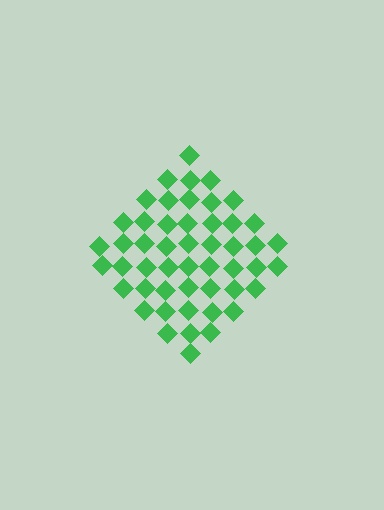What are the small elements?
The small elements are diamonds.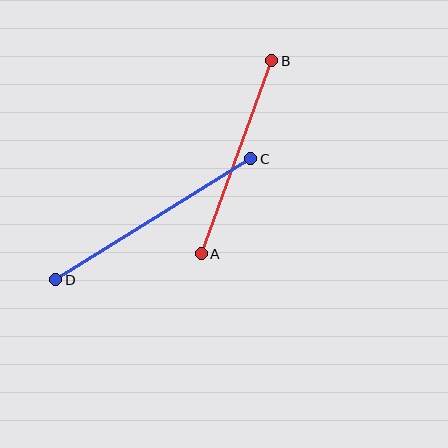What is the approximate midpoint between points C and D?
The midpoint is at approximately (153, 219) pixels.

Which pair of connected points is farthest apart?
Points C and D are farthest apart.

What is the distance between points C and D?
The distance is approximately 229 pixels.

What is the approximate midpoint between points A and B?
The midpoint is at approximately (236, 157) pixels.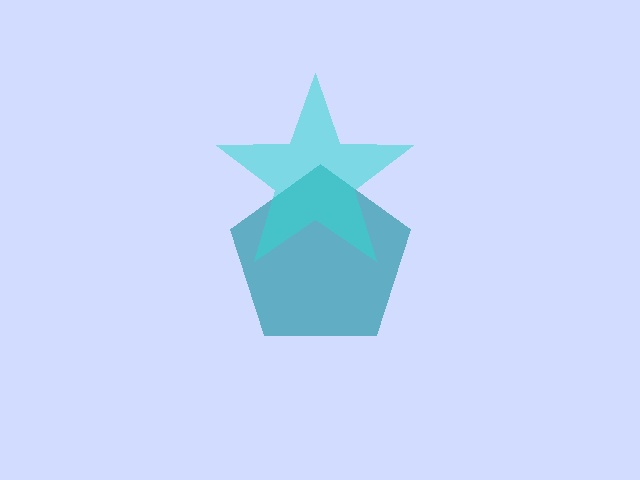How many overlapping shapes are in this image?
There are 2 overlapping shapes in the image.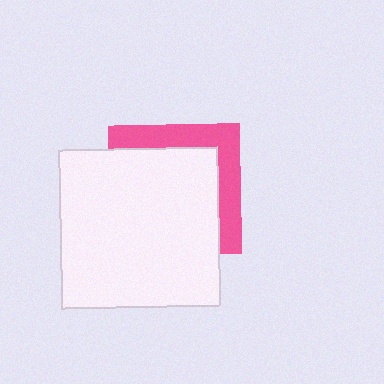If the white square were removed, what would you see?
You would see the complete pink square.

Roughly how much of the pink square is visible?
A small part of it is visible (roughly 32%).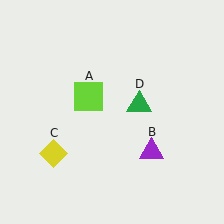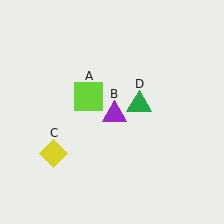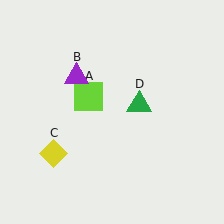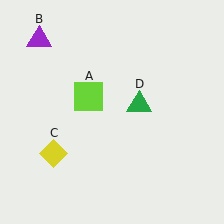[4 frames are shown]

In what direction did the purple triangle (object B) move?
The purple triangle (object B) moved up and to the left.